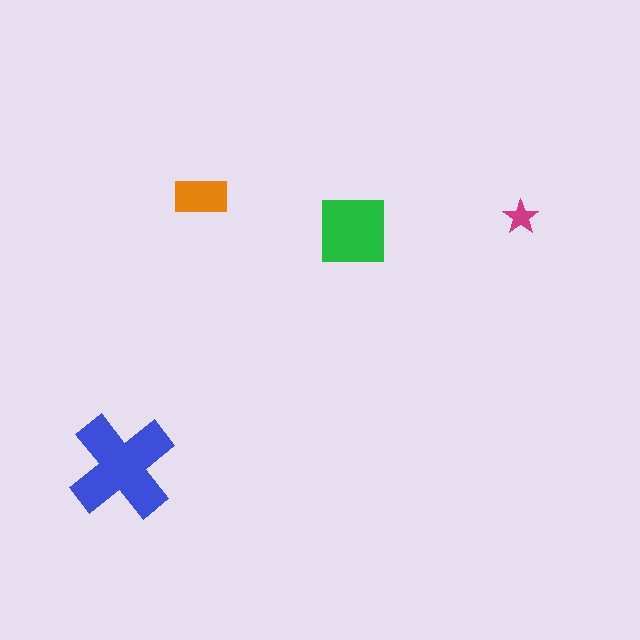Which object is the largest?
The blue cross.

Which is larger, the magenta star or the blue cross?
The blue cross.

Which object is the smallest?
The magenta star.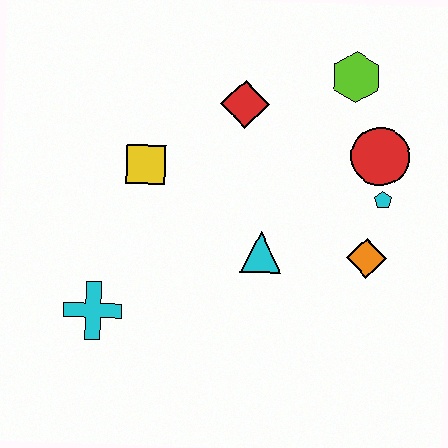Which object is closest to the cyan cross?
The yellow square is closest to the cyan cross.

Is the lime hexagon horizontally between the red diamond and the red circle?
Yes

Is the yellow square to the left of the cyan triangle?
Yes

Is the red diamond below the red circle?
No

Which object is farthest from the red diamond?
The cyan cross is farthest from the red diamond.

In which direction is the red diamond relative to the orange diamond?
The red diamond is above the orange diamond.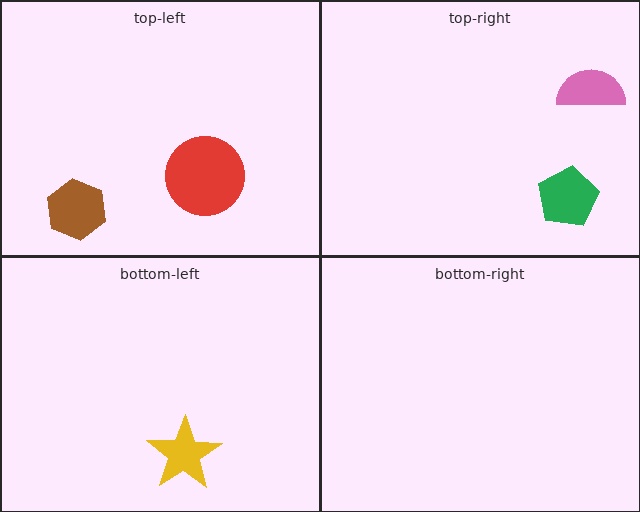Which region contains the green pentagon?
The top-right region.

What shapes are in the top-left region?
The red circle, the brown hexagon.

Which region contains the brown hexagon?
The top-left region.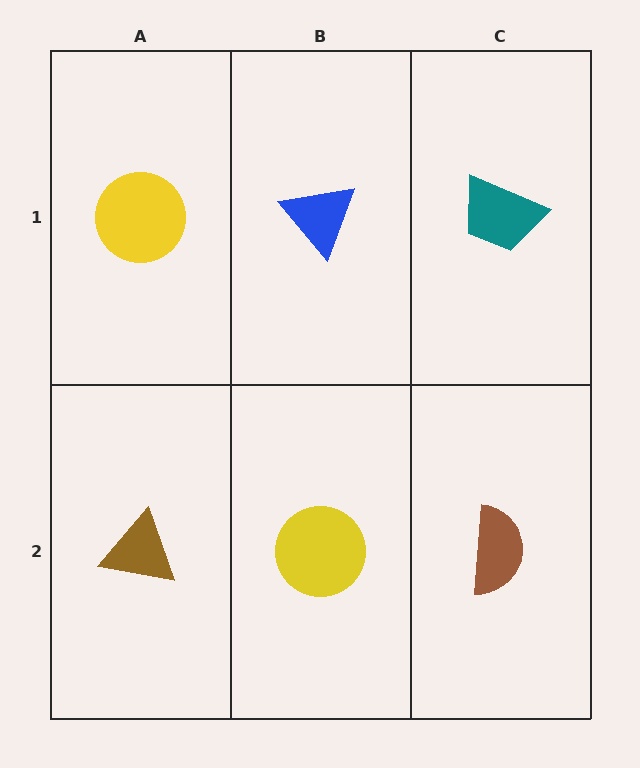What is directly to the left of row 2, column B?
A brown triangle.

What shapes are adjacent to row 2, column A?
A yellow circle (row 1, column A), a yellow circle (row 2, column B).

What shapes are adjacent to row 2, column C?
A teal trapezoid (row 1, column C), a yellow circle (row 2, column B).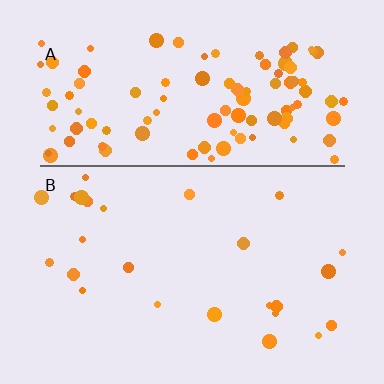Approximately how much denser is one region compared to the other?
Approximately 4.3× — region A over region B.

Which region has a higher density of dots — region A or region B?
A (the top).